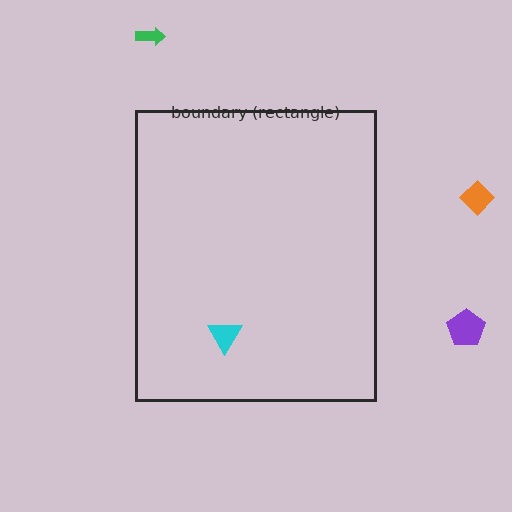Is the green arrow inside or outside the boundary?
Outside.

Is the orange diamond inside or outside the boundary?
Outside.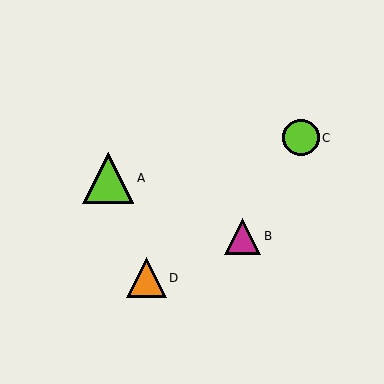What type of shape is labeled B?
Shape B is a magenta triangle.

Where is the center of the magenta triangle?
The center of the magenta triangle is at (243, 236).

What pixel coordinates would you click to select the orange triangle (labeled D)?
Click at (146, 278) to select the orange triangle D.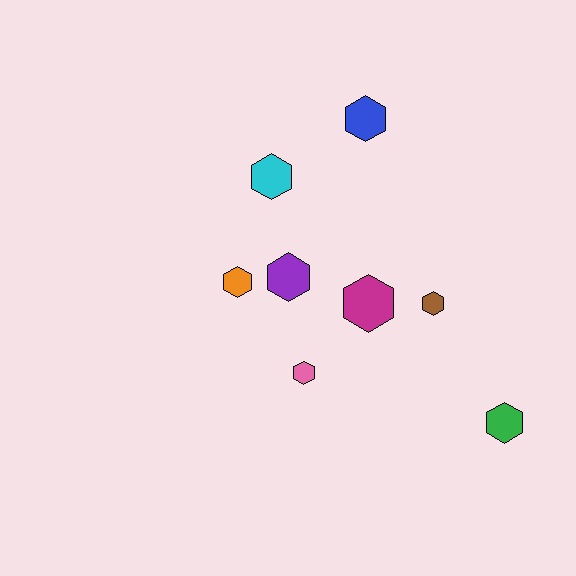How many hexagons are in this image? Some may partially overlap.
There are 8 hexagons.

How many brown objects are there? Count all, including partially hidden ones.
There is 1 brown object.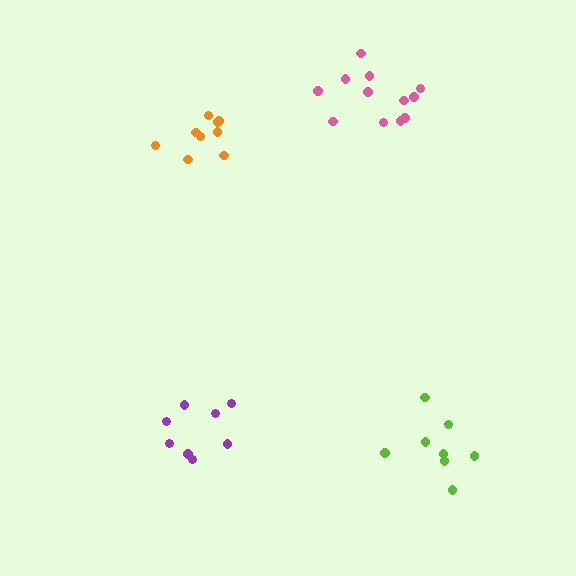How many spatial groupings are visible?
There are 4 spatial groupings.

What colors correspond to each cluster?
The clusters are colored: pink, lime, orange, purple.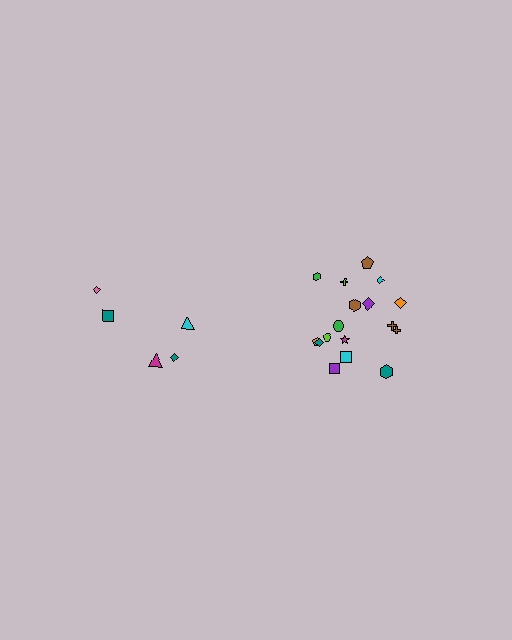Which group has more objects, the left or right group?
The right group.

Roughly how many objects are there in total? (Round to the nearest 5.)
Roughly 25 objects in total.